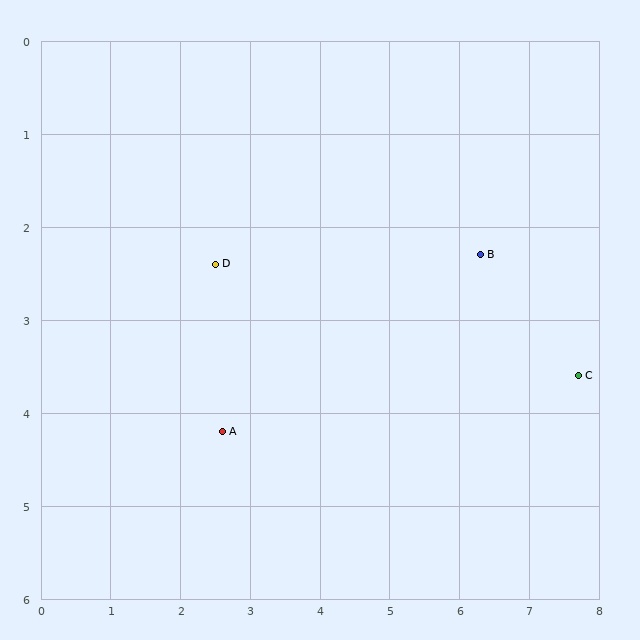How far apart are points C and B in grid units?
Points C and B are about 1.9 grid units apart.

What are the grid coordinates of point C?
Point C is at approximately (7.7, 3.6).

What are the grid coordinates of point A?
Point A is at approximately (2.6, 4.2).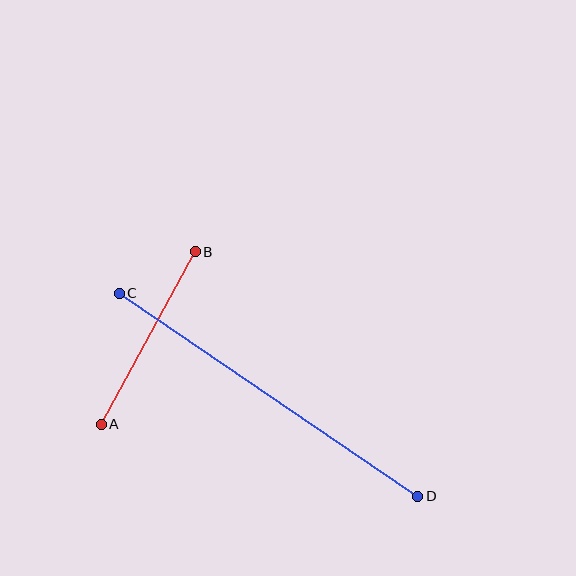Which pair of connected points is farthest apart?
Points C and D are farthest apart.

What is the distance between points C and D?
The distance is approximately 361 pixels.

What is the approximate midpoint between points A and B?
The midpoint is at approximately (148, 338) pixels.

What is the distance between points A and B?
The distance is approximately 196 pixels.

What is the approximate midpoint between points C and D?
The midpoint is at approximately (269, 395) pixels.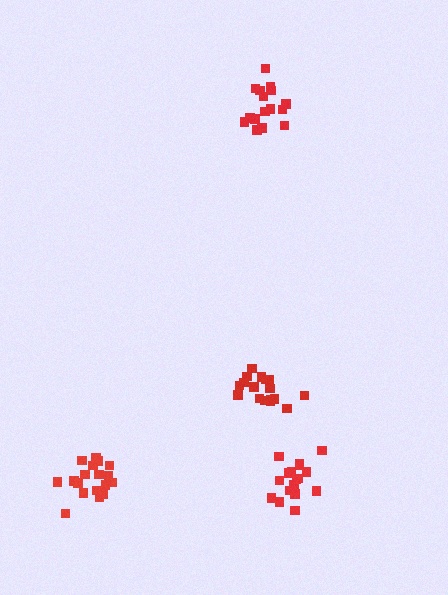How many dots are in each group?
Group 1: 16 dots, Group 2: 17 dots, Group 3: 17 dots, Group 4: 18 dots (68 total).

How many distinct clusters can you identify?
There are 4 distinct clusters.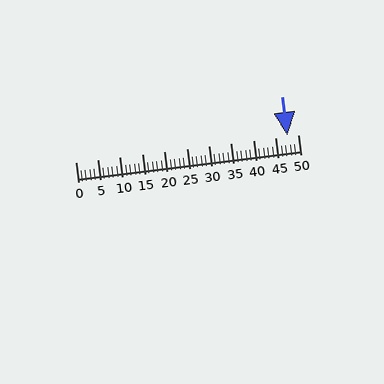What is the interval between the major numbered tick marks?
The major tick marks are spaced 5 units apart.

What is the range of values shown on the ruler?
The ruler shows values from 0 to 50.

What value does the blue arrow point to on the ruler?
The blue arrow points to approximately 48.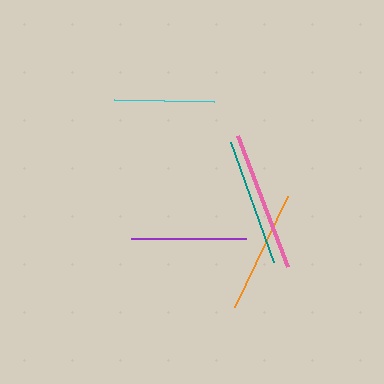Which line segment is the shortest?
The cyan line is the shortest at approximately 100 pixels.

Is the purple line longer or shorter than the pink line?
The pink line is longer than the purple line.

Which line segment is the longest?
The pink line is the longest at approximately 140 pixels.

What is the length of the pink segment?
The pink segment is approximately 140 pixels long.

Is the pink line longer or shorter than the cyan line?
The pink line is longer than the cyan line.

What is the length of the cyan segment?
The cyan segment is approximately 100 pixels long.